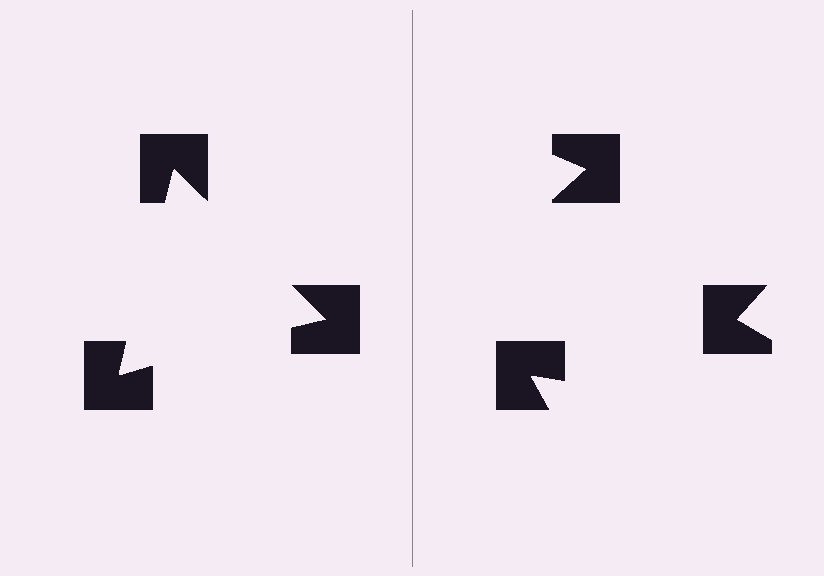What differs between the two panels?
The notched squares are positioned identically on both sides; only the wedge orientations differ. On the left they align to a triangle; on the right they are misaligned.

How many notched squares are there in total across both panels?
6 — 3 on each side.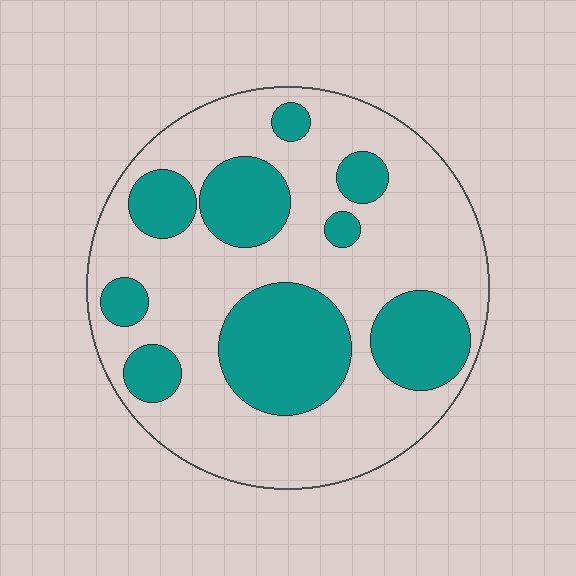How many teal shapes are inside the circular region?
9.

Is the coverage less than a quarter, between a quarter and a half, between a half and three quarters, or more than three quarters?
Between a quarter and a half.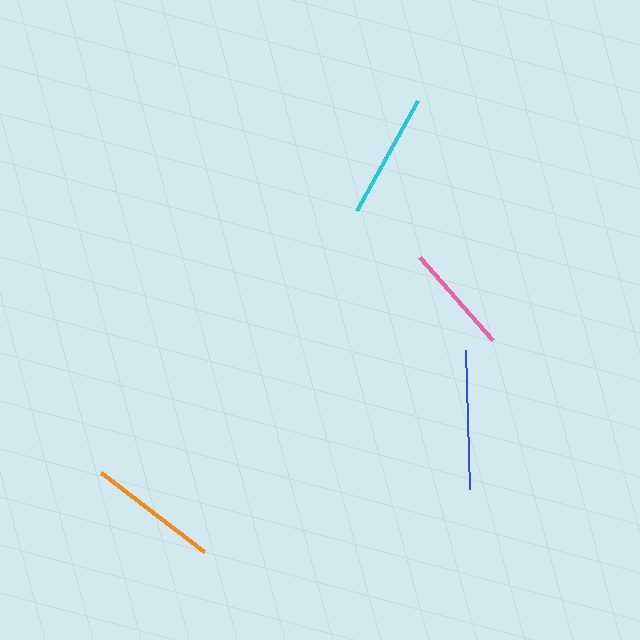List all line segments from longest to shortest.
From longest to shortest: blue, orange, cyan, pink.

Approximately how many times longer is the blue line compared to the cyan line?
The blue line is approximately 1.1 times the length of the cyan line.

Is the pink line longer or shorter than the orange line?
The orange line is longer than the pink line.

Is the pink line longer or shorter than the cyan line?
The cyan line is longer than the pink line.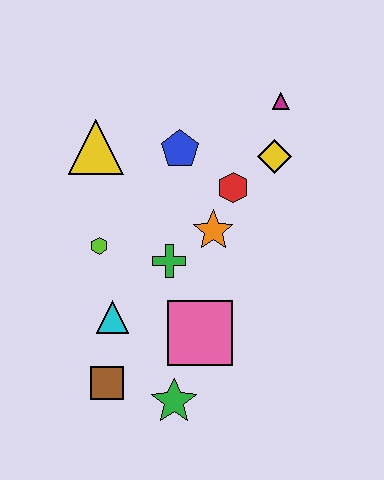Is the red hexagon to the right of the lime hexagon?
Yes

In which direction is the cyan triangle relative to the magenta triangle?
The cyan triangle is below the magenta triangle.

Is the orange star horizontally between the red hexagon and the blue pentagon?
Yes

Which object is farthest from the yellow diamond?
The brown square is farthest from the yellow diamond.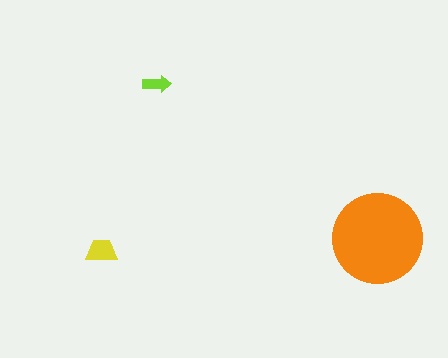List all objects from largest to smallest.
The orange circle, the yellow trapezoid, the lime arrow.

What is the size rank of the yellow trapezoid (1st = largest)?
2nd.